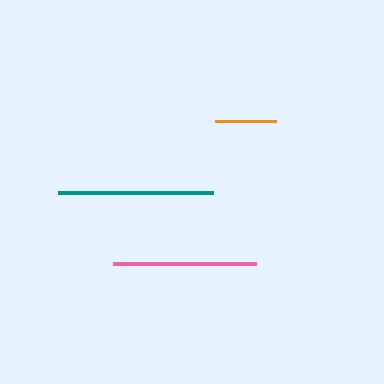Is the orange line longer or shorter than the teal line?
The teal line is longer than the orange line.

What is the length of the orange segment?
The orange segment is approximately 62 pixels long.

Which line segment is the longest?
The teal line is the longest at approximately 155 pixels.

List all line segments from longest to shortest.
From longest to shortest: teal, pink, orange.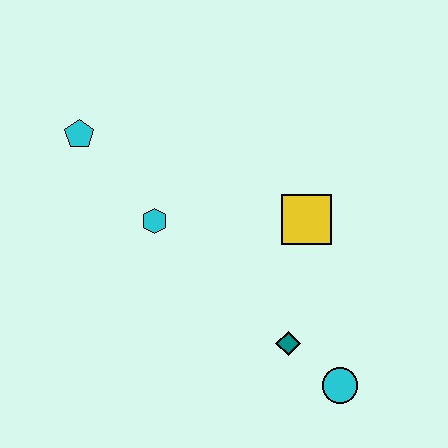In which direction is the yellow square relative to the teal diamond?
The yellow square is above the teal diamond.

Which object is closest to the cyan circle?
The teal diamond is closest to the cyan circle.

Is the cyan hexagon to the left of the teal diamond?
Yes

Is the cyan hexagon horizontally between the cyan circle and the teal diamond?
No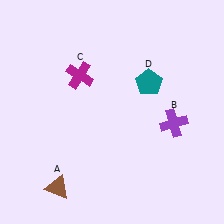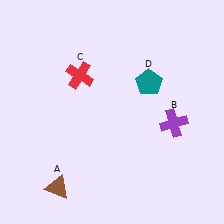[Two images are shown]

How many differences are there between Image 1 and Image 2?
There is 1 difference between the two images.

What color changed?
The cross (C) changed from magenta in Image 1 to red in Image 2.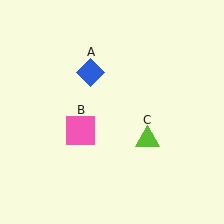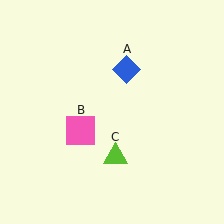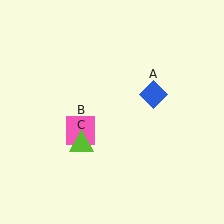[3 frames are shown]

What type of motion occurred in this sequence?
The blue diamond (object A), lime triangle (object C) rotated clockwise around the center of the scene.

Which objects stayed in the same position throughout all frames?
Pink square (object B) remained stationary.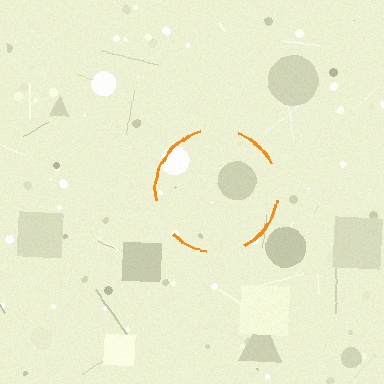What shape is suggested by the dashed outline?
The dashed outline suggests a circle.